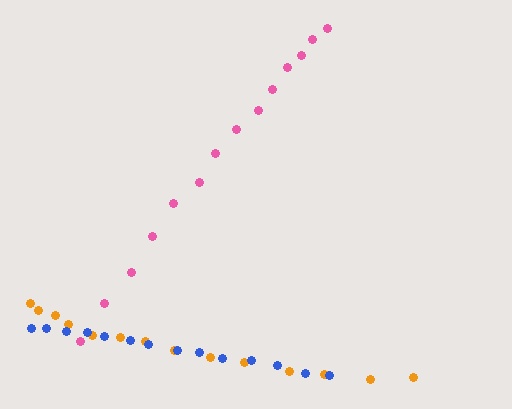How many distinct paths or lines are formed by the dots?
There are 3 distinct paths.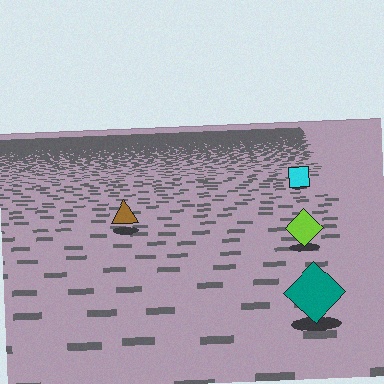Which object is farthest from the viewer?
The cyan square is farthest from the viewer. It appears smaller and the ground texture around it is denser.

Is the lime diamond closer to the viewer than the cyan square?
Yes. The lime diamond is closer — you can tell from the texture gradient: the ground texture is coarser near it.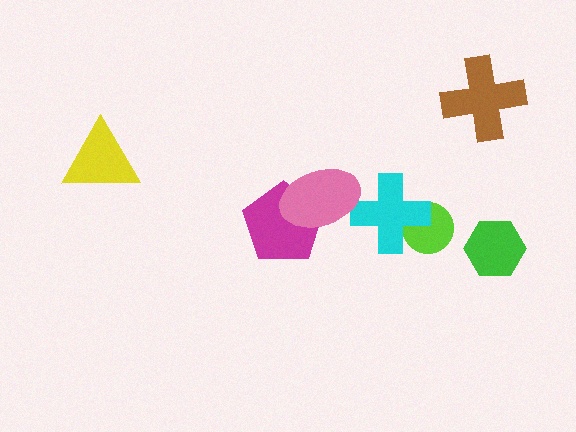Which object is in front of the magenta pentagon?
The pink ellipse is in front of the magenta pentagon.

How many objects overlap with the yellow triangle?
0 objects overlap with the yellow triangle.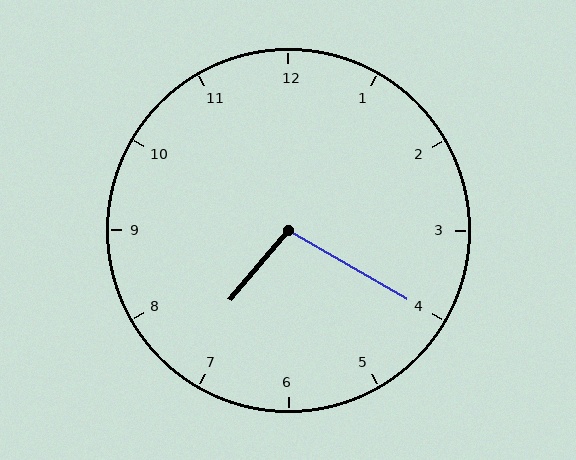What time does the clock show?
7:20.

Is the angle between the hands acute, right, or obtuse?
It is obtuse.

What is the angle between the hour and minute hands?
Approximately 100 degrees.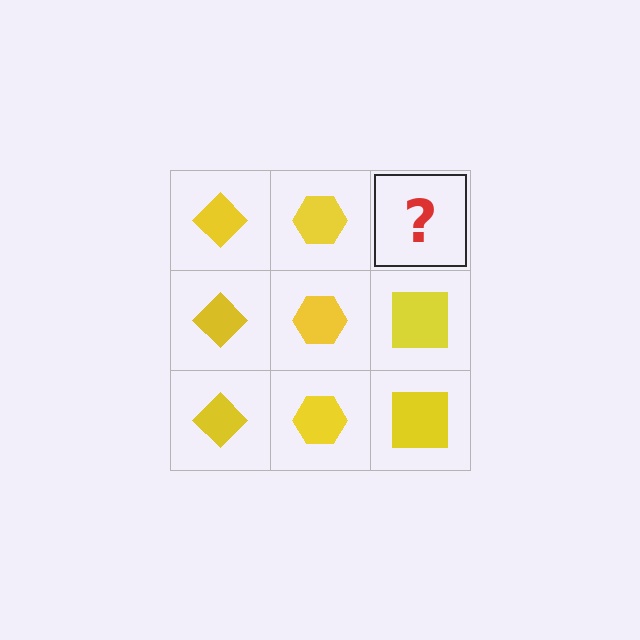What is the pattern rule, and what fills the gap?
The rule is that each column has a consistent shape. The gap should be filled with a yellow square.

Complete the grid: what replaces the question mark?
The question mark should be replaced with a yellow square.